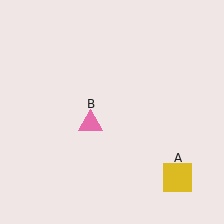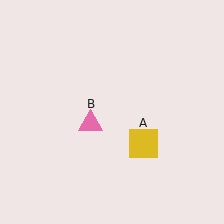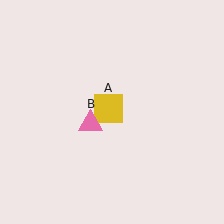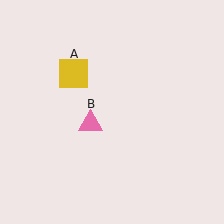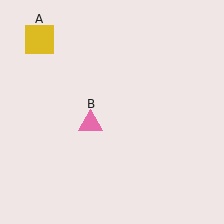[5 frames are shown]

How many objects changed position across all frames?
1 object changed position: yellow square (object A).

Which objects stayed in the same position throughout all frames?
Pink triangle (object B) remained stationary.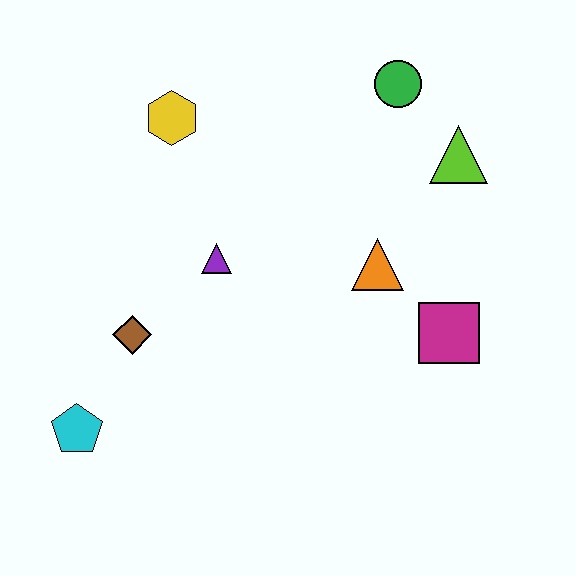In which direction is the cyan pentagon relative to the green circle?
The cyan pentagon is below the green circle.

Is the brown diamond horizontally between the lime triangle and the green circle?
No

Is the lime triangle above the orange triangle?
Yes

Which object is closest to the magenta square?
The orange triangle is closest to the magenta square.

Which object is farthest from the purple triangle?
The lime triangle is farthest from the purple triangle.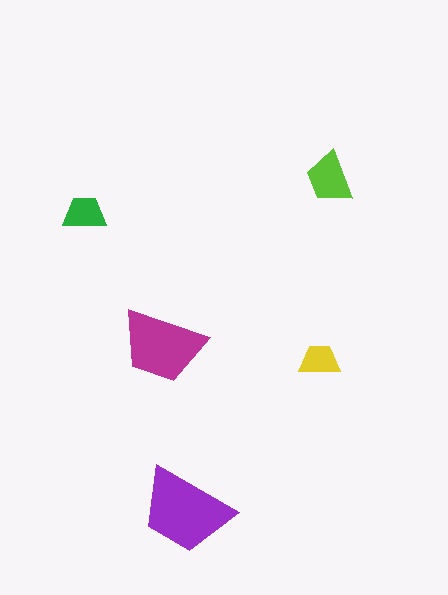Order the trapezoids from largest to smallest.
the purple one, the magenta one, the lime one, the green one, the yellow one.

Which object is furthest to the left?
The green trapezoid is leftmost.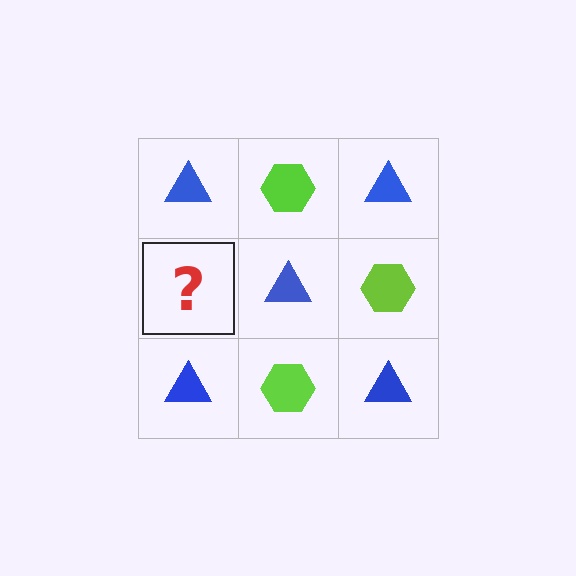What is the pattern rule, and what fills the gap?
The rule is that it alternates blue triangle and lime hexagon in a checkerboard pattern. The gap should be filled with a lime hexagon.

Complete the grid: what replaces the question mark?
The question mark should be replaced with a lime hexagon.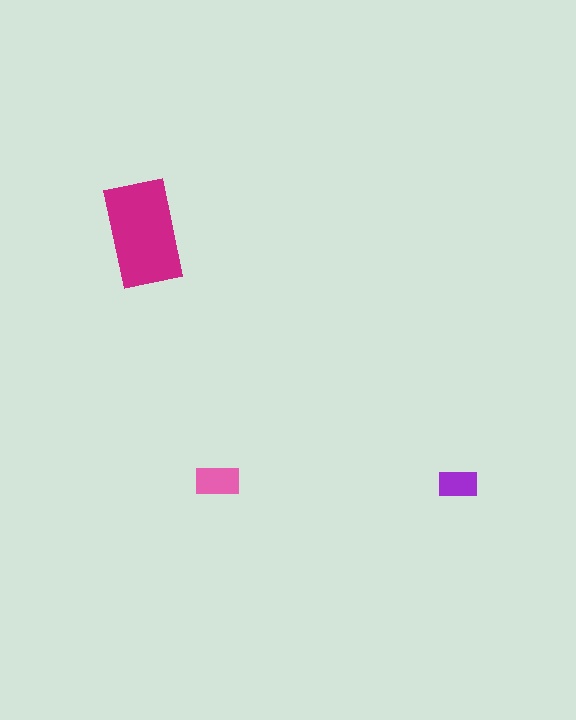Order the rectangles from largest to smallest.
the magenta one, the pink one, the purple one.